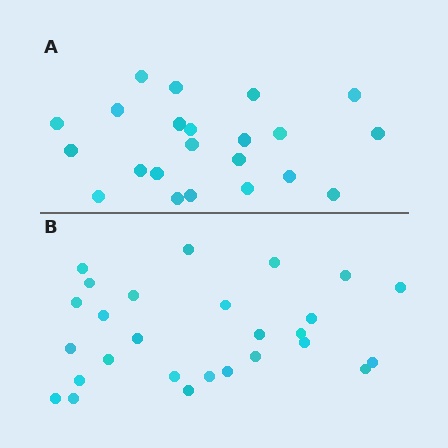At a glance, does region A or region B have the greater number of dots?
Region B (the bottom region) has more dots.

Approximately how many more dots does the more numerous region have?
Region B has about 5 more dots than region A.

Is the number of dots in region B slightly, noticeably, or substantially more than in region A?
Region B has only slightly more — the two regions are fairly close. The ratio is roughly 1.2 to 1.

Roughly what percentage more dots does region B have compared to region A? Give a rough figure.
About 25% more.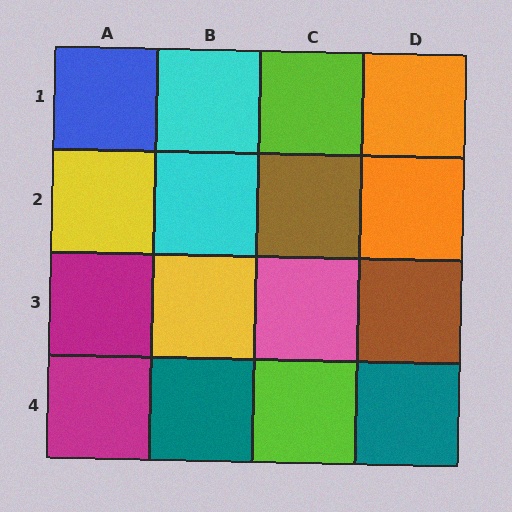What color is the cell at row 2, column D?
Orange.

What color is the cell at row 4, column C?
Lime.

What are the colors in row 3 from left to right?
Magenta, yellow, pink, brown.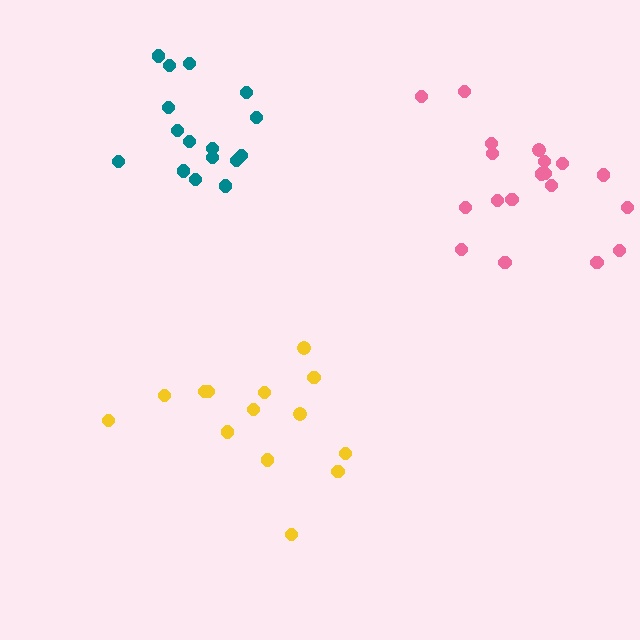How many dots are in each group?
Group 1: 19 dots, Group 2: 16 dots, Group 3: 14 dots (49 total).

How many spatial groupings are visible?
There are 3 spatial groupings.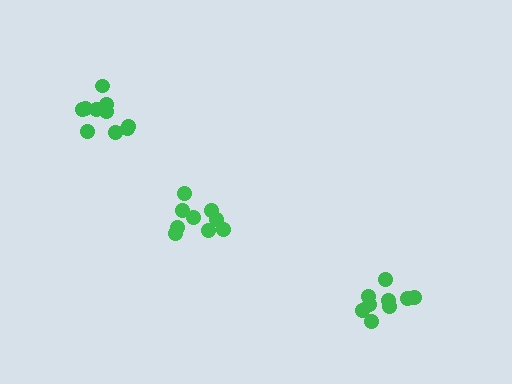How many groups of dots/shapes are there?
There are 3 groups.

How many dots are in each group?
Group 1: 9 dots, Group 2: 10 dots, Group 3: 9 dots (28 total).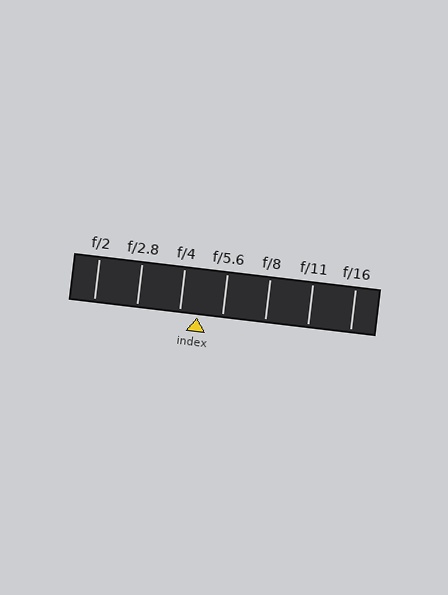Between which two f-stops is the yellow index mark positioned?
The index mark is between f/4 and f/5.6.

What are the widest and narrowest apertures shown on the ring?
The widest aperture shown is f/2 and the narrowest is f/16.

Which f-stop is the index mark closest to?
The index mark is closest to f/4.